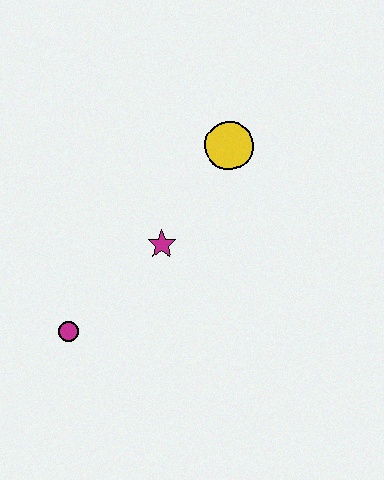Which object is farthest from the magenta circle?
The yellow circle is farthest from the magenta circle.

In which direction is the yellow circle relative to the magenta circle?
The yellow circle is above the magenta circle.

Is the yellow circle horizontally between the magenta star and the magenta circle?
No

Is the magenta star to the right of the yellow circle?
No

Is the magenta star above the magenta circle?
Yes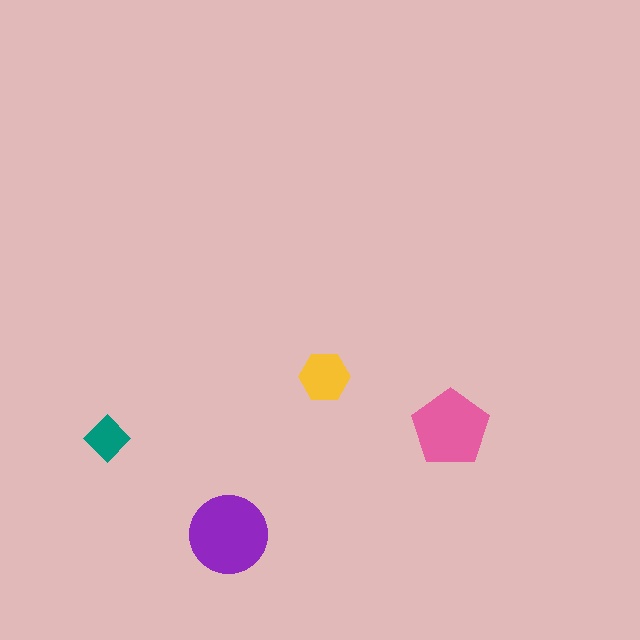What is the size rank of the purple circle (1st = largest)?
1st.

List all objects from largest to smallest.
The purple circle, the pink pentagon, the yellow hexagon, the teal diamond.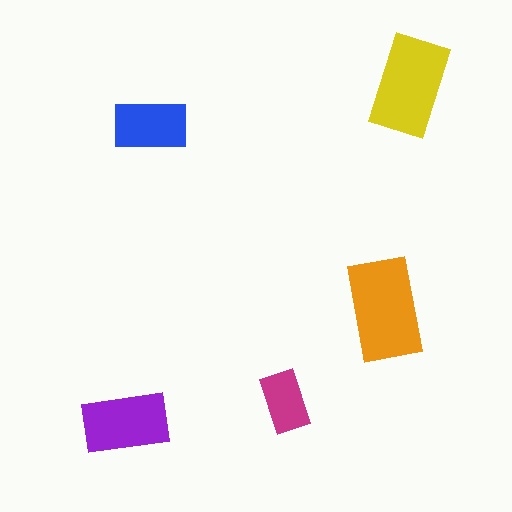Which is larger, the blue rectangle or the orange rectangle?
The orange one.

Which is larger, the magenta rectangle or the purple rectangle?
The purple one.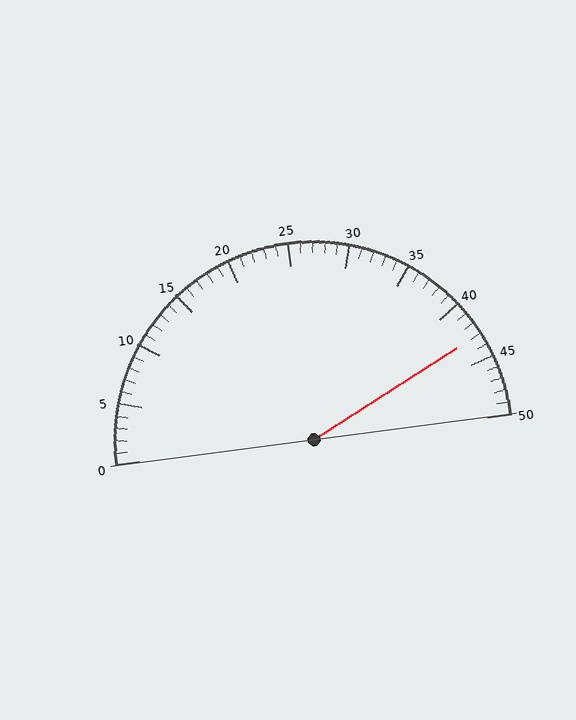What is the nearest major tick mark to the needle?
The nearest major tick mark is 45.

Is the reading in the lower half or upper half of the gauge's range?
The reading is in the upper half of the range (0 to 50).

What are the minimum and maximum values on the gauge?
The gauge ranges from 0 to 50.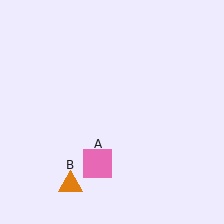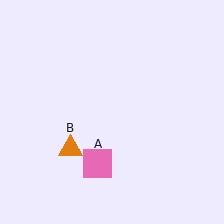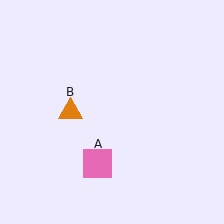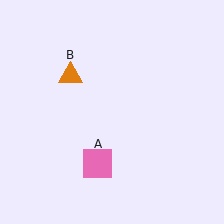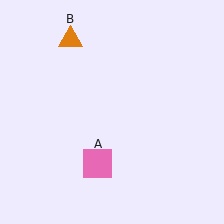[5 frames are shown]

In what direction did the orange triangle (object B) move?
The orange triangle (object B) moved up.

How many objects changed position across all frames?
1 object changed position: orange triangle (object B).